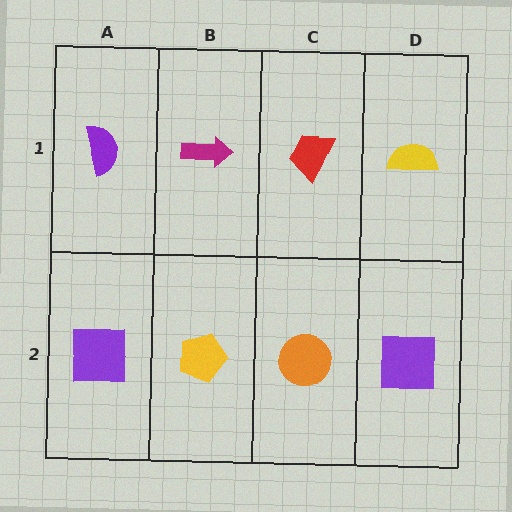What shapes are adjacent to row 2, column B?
A magenta arrow (row 1, column B), a purple square (row 2, column A), an orange circle (row 2, column C).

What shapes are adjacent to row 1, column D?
A purple square (row 2, column D), a red trapezoid (row 1, column C).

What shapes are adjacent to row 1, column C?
An orange circle (row 2, column C), a magenta arrow (row 1, column B), a yellow semicircle (row 1, column D).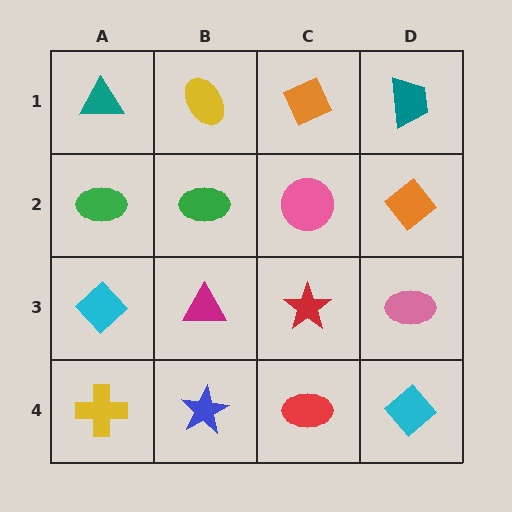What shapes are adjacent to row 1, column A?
A green ellipse (row 2, column A), a yellow ellipse (row 1, column B).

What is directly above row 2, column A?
A teal triangle.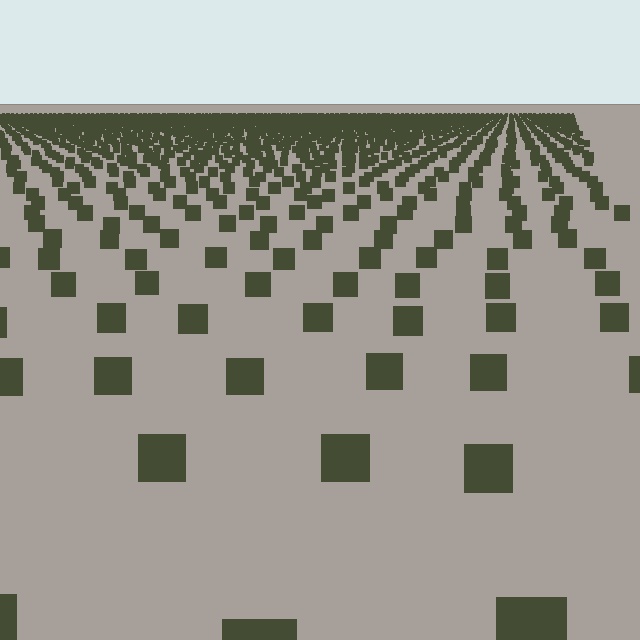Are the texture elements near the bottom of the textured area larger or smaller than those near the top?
Larger. Near the bottom, elements are closer to the viewer and appear at a bigger on-screen size.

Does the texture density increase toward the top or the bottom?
Density increases toward the top.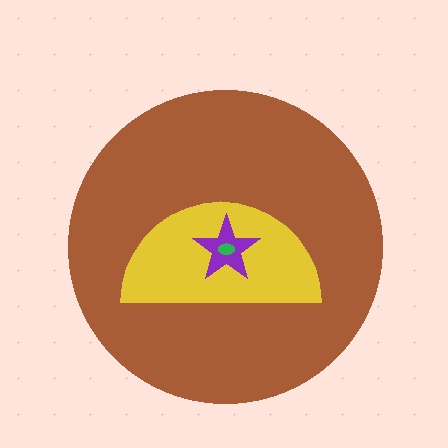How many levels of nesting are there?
4.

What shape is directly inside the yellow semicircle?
The purple star.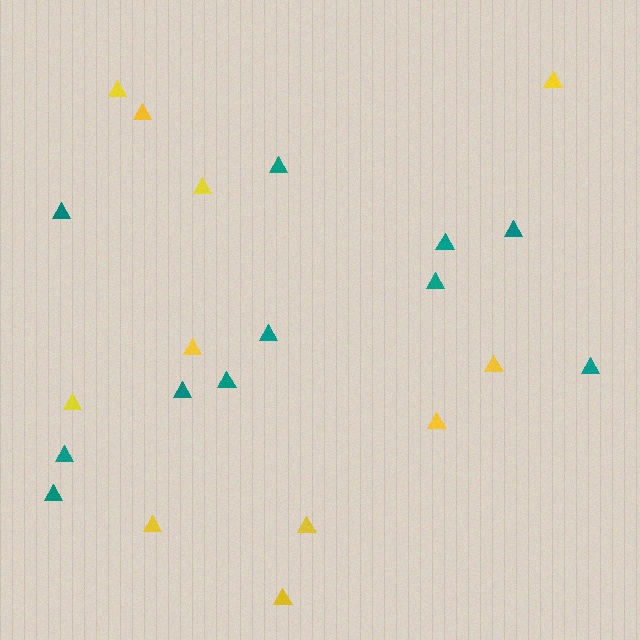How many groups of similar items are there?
There are 2 groups: one group of teal triangles (11) and one group of yellow triangles (11).